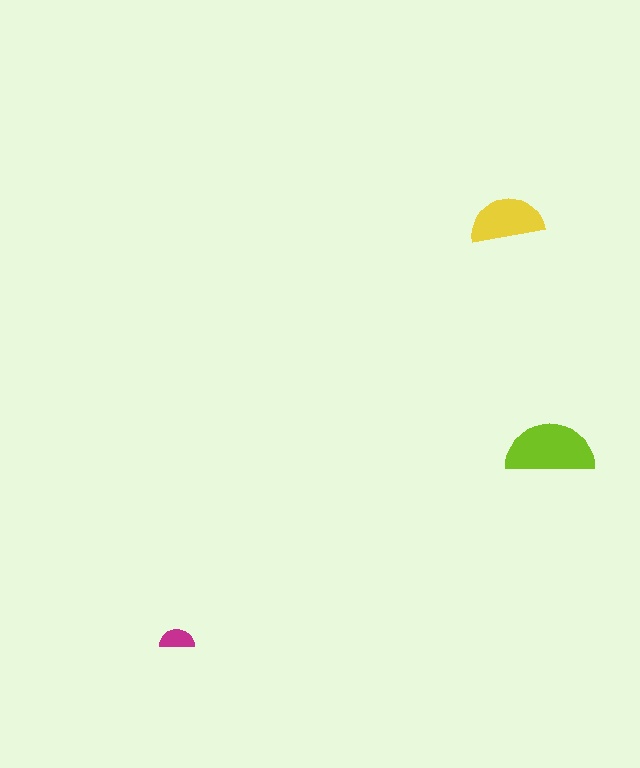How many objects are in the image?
There are 3 objects in the image.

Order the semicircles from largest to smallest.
the lime one, the yellow one, the magenta one.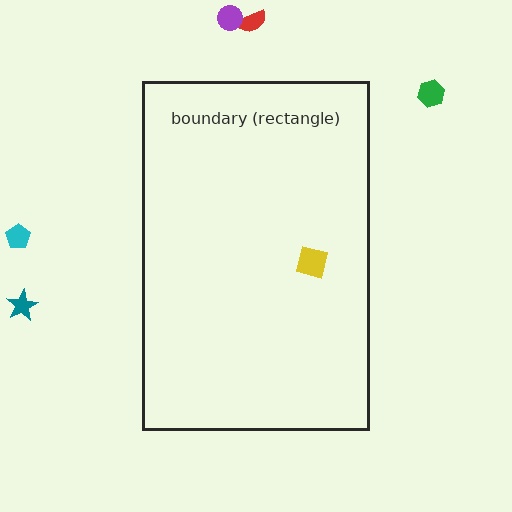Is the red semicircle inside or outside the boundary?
Outside.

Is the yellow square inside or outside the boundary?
Inside.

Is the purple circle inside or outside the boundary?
Outside.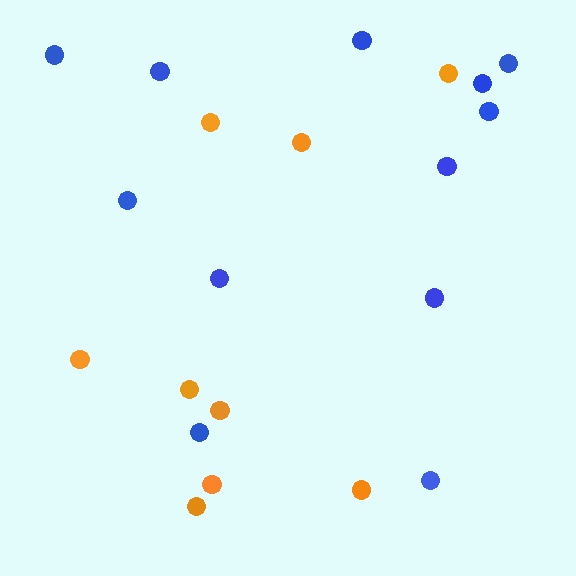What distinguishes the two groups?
There are 2 groups: one group of orange circles (9) and one group of blue circles (12).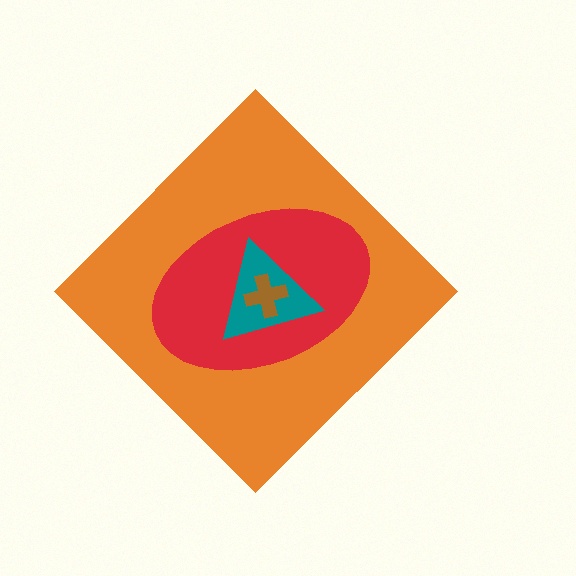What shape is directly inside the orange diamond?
The red ellipse.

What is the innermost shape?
The brown cross.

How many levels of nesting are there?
4.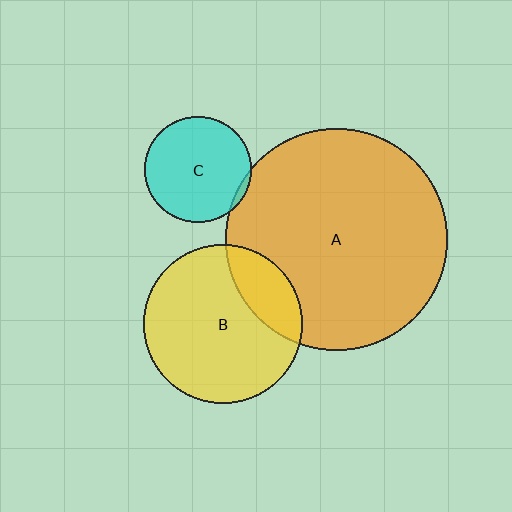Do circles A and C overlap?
Yes.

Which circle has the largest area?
Circle A (orange).